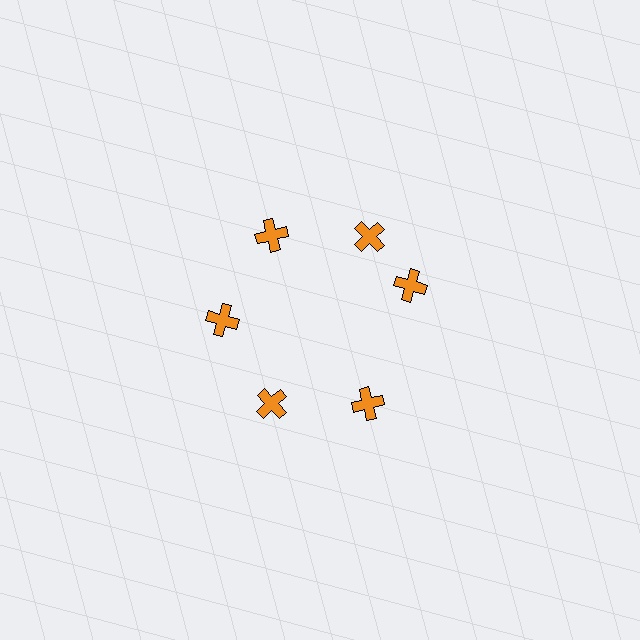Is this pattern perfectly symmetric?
No. The 6 orange crosses are arranged in a ring, but one element near the 3 o'clock position is rotated out of alignment along the ring, breaking the 6-fold rotational symmetry.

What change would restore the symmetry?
The symmetry would be restored by rotating it back into even spacing with its neighbors so that all 6 crosses sit at equal angles and equal distance from the center.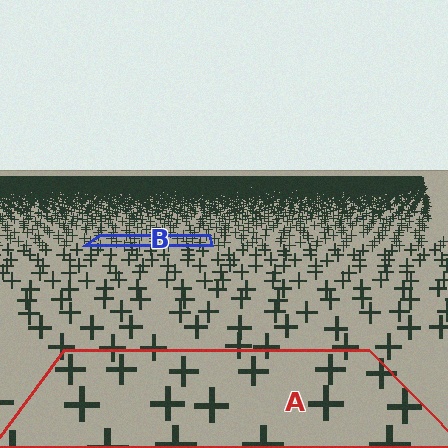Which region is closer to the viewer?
Region A is closer. The texture elements there are larger and more spread out.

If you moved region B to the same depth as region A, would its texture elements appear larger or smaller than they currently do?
They would appear larger. At a closer depth, the same texture elements are projected at a bigger on-screen size.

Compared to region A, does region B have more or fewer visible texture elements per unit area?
Region B has more texture elements per unit area — they are packed more densely because it is farther away.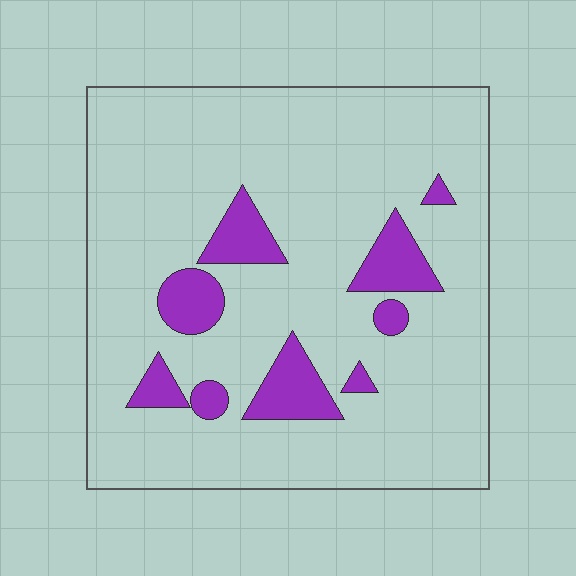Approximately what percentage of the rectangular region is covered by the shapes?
Approximately 15%.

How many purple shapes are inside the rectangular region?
9.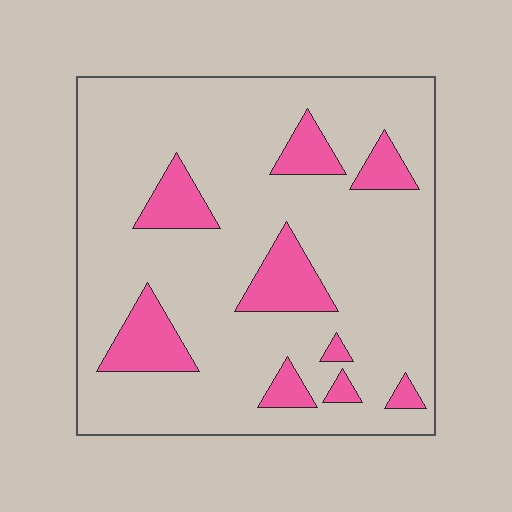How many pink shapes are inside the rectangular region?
9.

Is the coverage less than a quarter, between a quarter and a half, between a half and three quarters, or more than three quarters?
Less than a quarter.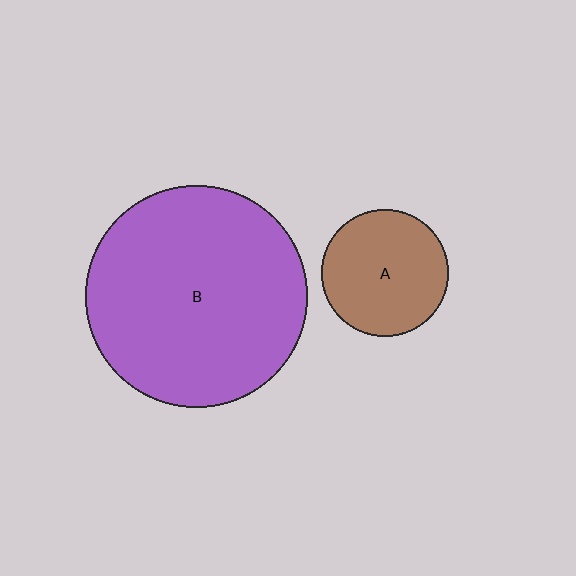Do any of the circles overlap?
No, none of the circles overlap.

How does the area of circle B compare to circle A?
Approximately 3.1 times.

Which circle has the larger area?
Circle B (purple).